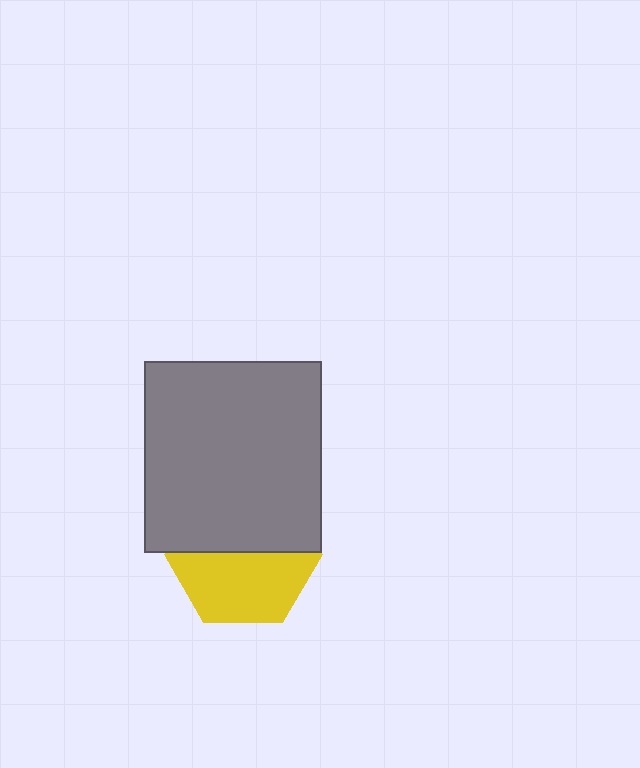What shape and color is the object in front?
The object in front is a gray rectangle.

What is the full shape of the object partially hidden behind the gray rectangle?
The partially hidden object is a yellow hexagon.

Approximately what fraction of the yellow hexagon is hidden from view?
Roughly 49% of the yellow hexagon is hidden behind the gray rectangle.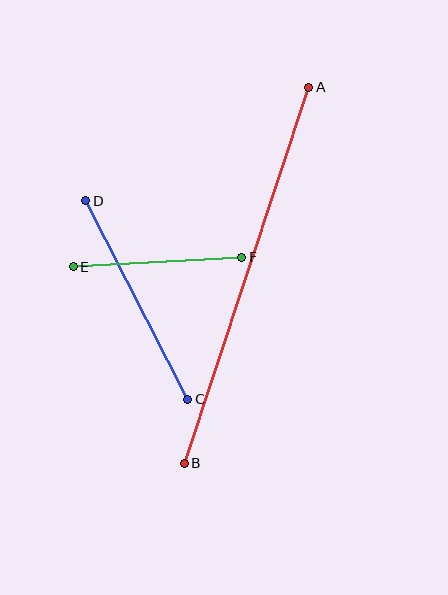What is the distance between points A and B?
The distance is approximately 396 pixels.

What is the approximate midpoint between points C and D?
The midpoint is at approximately (137, 300) pixels.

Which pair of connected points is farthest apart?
Points A and B are farthest apart.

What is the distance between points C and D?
The distance is approximately 223 pixels.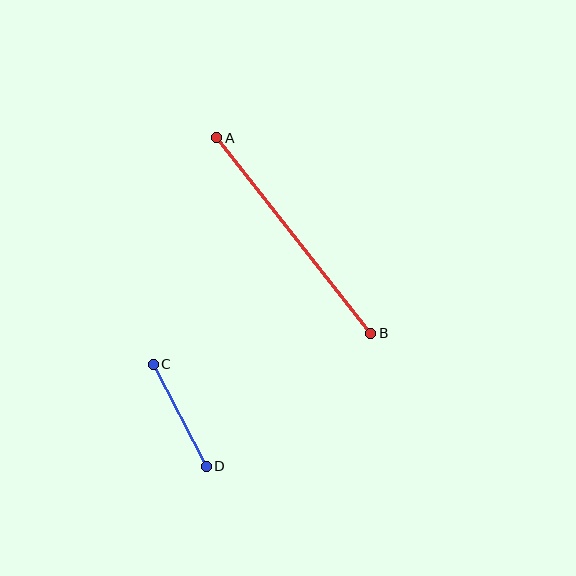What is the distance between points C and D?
The distance is approximately 115 pixels.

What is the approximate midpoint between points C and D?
The midpoint is at approximately (180, 415) pixels.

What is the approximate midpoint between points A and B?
The midpoint is at approximately (294, 236) pixels.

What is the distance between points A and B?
The distance is approximately 249 pixels.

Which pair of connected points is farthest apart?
Points A and B are farthest apart.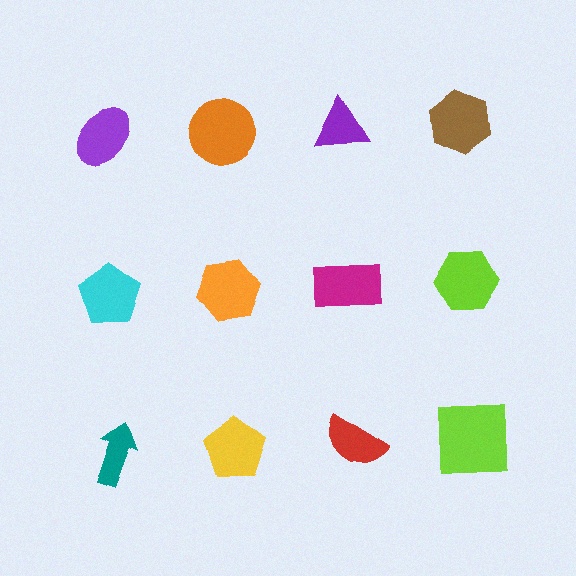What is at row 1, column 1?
A purple ellipse.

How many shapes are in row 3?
4 shapes.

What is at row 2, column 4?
A lime hexagon.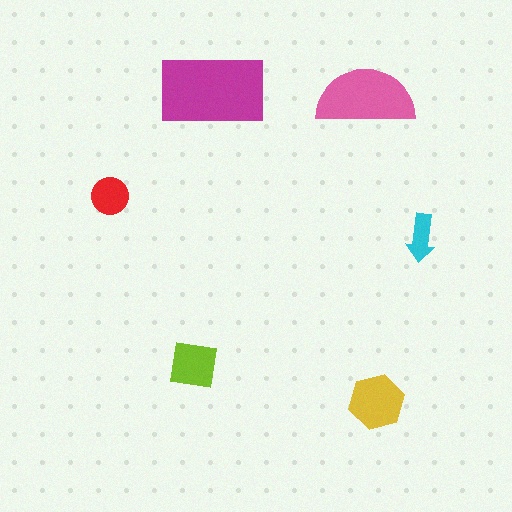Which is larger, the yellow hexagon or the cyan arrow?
The yellow hexagon.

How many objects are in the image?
There are 6 objects in the image.